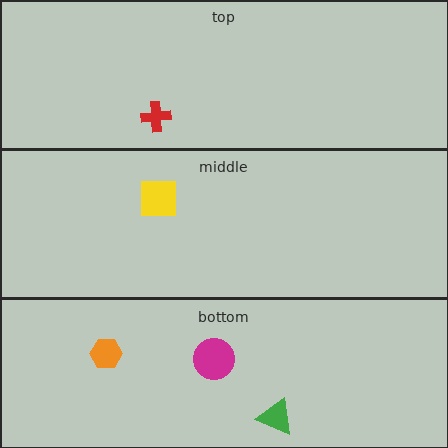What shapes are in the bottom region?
The magenta circle, the orange hexagon, the green triangle.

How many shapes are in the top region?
1.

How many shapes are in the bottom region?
3.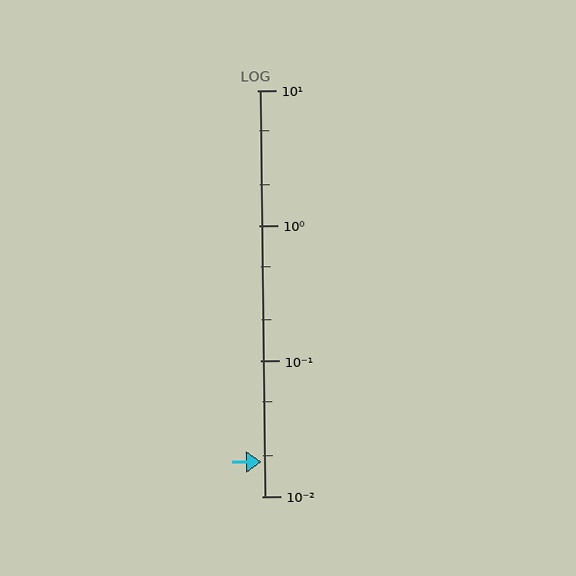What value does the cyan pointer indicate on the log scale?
The pointer indicates approximately 0.018.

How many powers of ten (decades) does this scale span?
The scale spans 3 decades, from 0.01 to 10.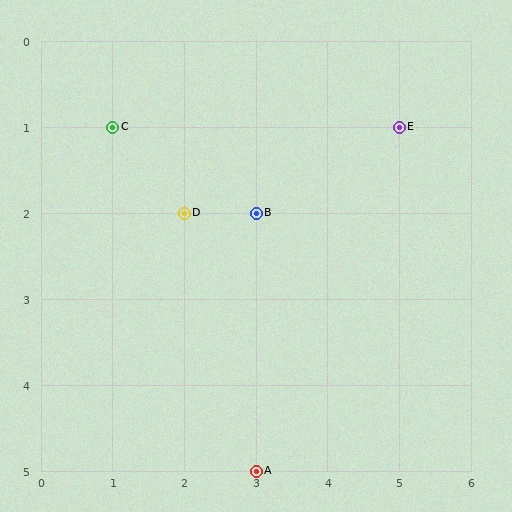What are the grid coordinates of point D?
Point D is at grid coordinates (2, 2).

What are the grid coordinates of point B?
Point B is at grid coordinates (3, 2).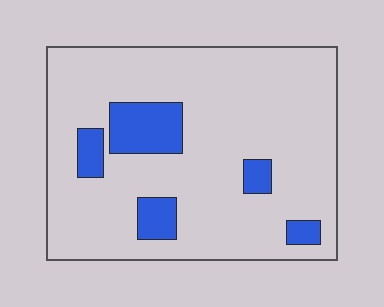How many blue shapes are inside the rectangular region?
5.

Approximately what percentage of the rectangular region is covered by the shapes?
Approximately 15%.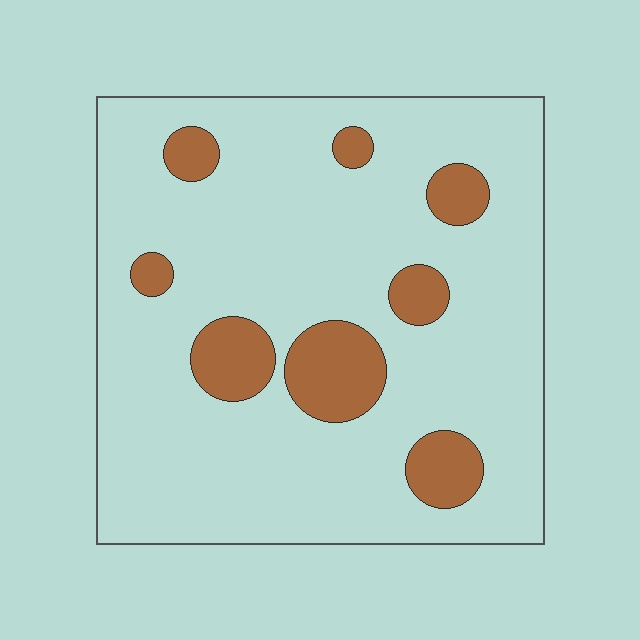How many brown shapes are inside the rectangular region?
8.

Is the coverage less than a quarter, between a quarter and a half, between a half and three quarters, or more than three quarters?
Less than a quarter.